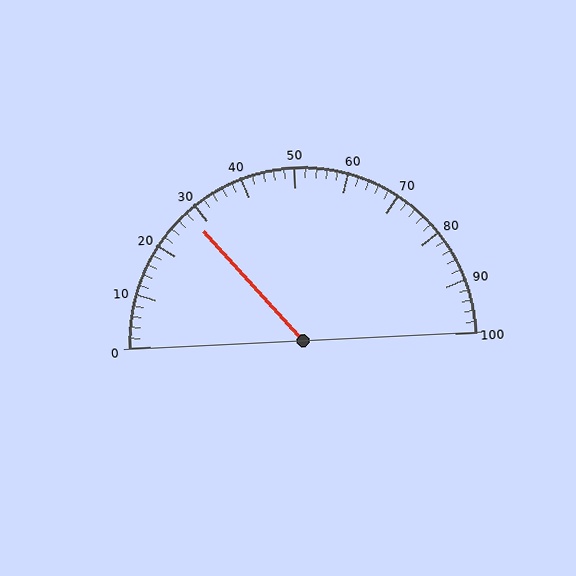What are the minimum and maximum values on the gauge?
The gauge ranges from 0 to 100.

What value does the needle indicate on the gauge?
The needle indicates approximately 28.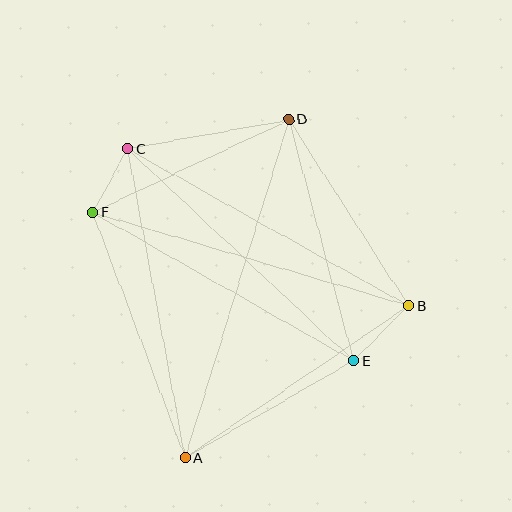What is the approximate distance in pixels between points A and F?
The distance between A and F is approximately 262 pixels.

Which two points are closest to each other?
Points C and F are closest to each other.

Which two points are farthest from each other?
Points A and D are farthest from each other.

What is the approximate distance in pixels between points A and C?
The distance between A and C is approximately 314 pixels.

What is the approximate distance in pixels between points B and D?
The distance between B and D is approximately 222 pixels.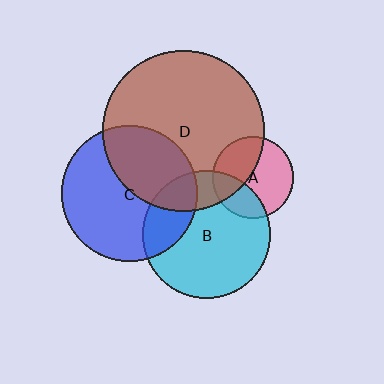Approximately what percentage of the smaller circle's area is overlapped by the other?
Approximately 30%.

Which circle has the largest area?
Circle D (brown).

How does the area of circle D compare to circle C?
Approximately 1.4 times.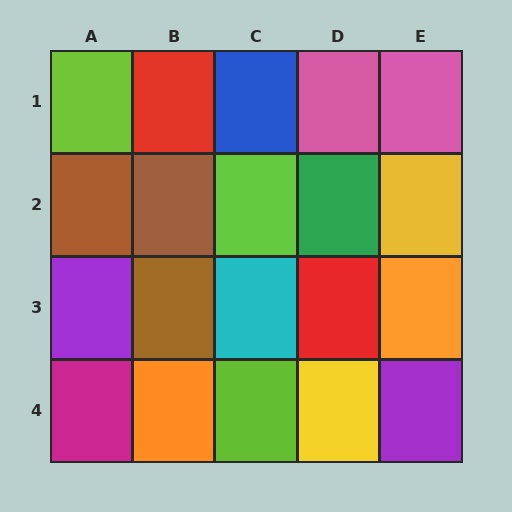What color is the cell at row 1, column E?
Pink.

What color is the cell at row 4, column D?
Yellow.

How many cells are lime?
3 cells are lime.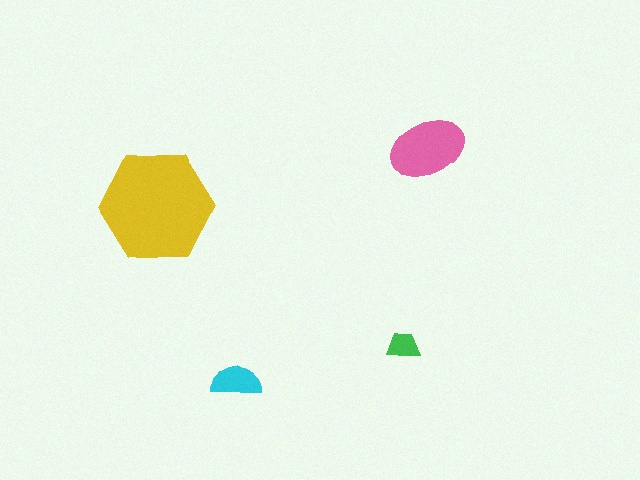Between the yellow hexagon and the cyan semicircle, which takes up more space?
The yellow hexagon.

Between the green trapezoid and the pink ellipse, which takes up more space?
The pink ellipse.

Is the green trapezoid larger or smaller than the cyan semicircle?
Smaller.